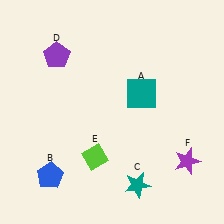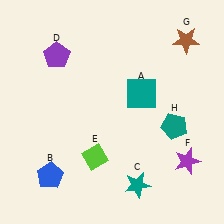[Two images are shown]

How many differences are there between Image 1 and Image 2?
There are 2 differences between the two images.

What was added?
A brown star (G), a teal pentagon (H) were added in Image 2.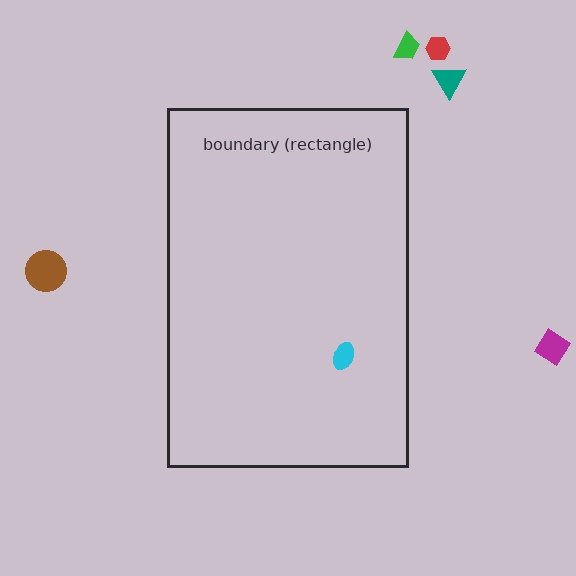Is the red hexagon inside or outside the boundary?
Outside.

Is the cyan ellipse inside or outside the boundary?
Inside.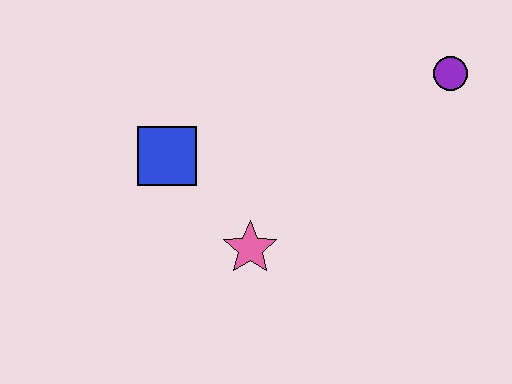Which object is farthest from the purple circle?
The blue square is farthest from the purple circle.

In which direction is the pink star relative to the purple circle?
The pink star is to the left of the purple circle.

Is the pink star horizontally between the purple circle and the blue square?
Yes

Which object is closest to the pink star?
The blue square is closest to the pink star.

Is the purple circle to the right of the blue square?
Yes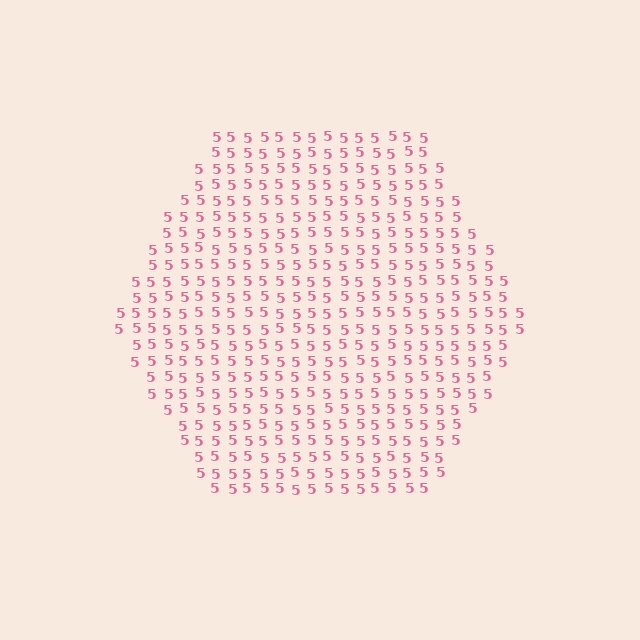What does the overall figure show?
The overall figure shows a hexagon.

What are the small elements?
The small elements are digit 5's.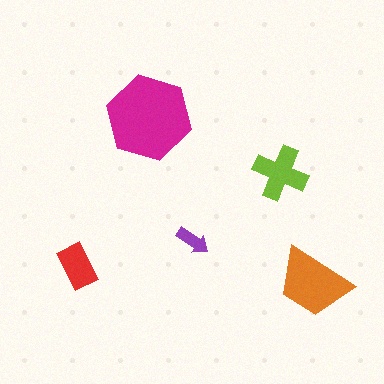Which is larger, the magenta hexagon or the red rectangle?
The magenta hexagon.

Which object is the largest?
The magenta hexagon.